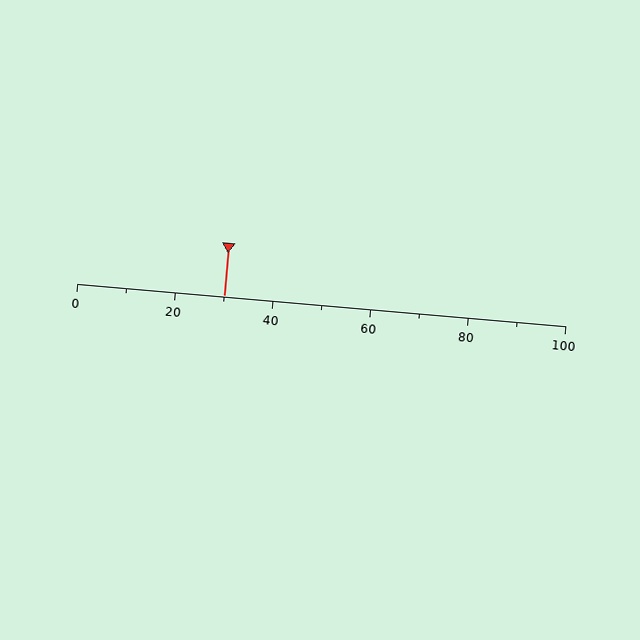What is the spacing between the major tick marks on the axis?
The major ticks are spaced 20 apart.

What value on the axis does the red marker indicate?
The marker indicates approximately 30.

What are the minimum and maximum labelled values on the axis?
The axis runs from 0 to 100.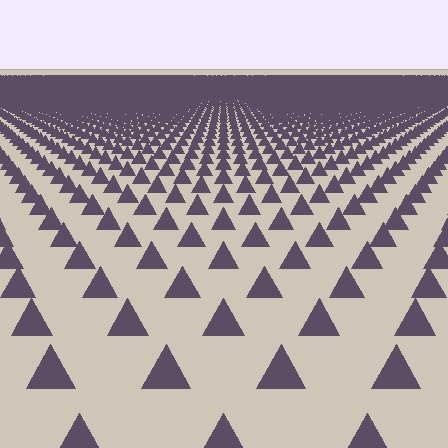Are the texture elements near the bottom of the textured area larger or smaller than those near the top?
Larger. Near the bottom, elements are closer to the viewer and appear at a bigger on-screen size.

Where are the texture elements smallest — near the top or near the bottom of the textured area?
Near the top.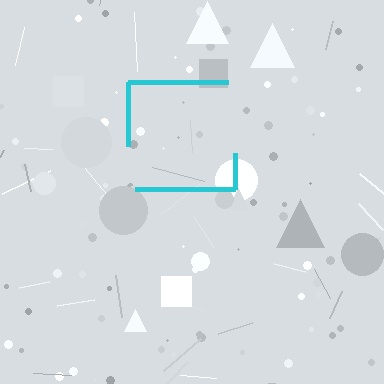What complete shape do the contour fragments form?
The contour fragments form a square.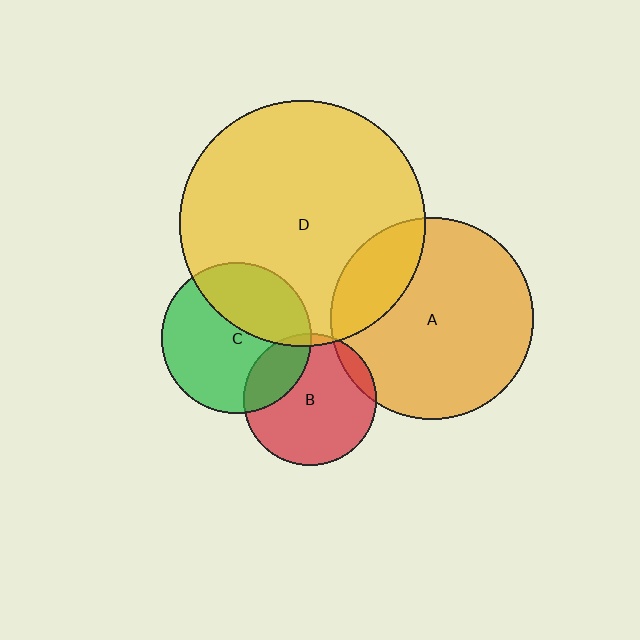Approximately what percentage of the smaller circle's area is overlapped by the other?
Approximately 35%.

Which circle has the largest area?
Circle D (yellow).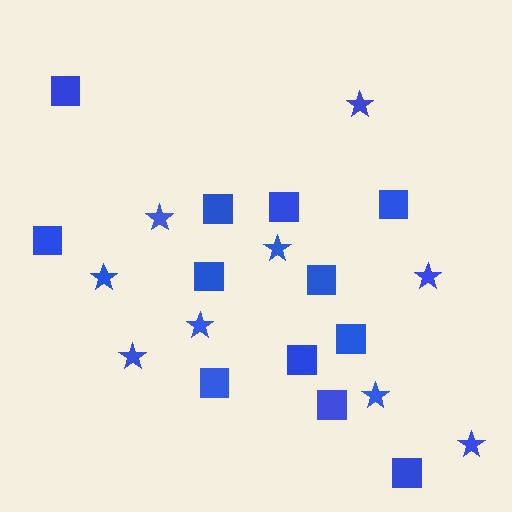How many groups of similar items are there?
There are 2 groups: one group of stars (9) and one group of squares (12).